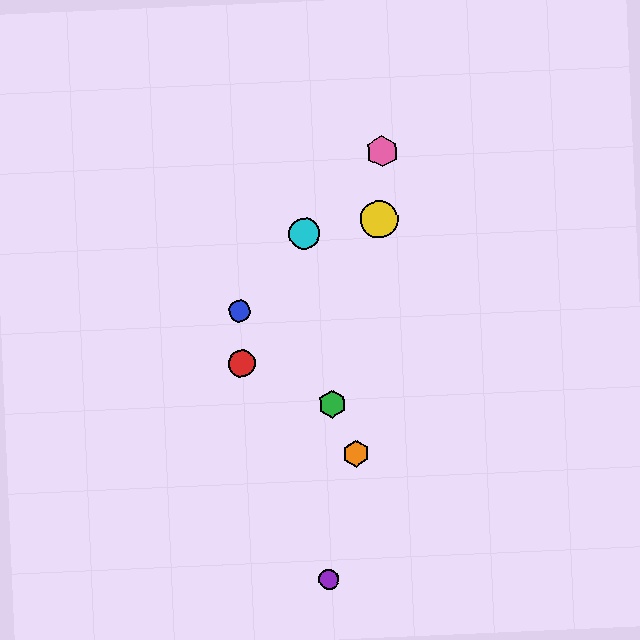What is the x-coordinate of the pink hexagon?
The pink hexagon is at x≈382.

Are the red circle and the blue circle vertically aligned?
Yes, both are at x≈242.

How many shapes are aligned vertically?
2 shapes (the red circle, the blue circle) are aligned vertically.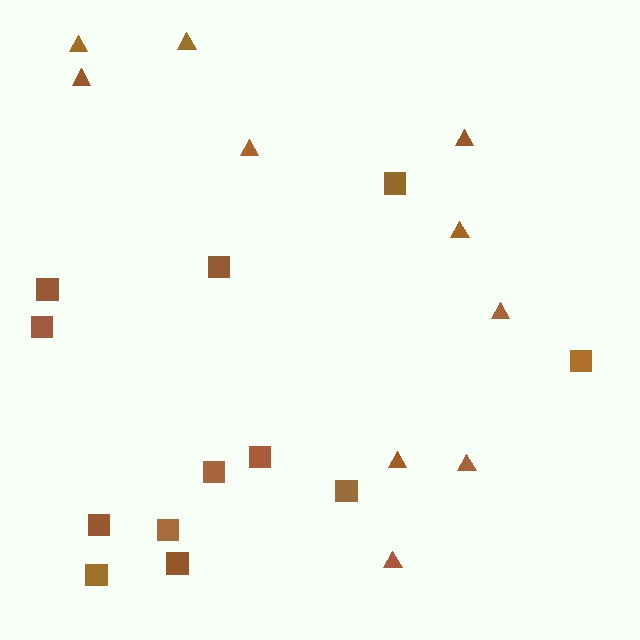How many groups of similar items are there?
There are 2 groups: one group of squares (12) and one group of triangles (10).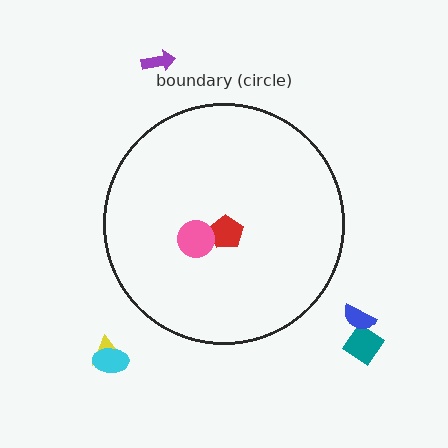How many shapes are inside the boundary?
2 inside, 5 outside.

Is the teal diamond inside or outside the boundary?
Outside.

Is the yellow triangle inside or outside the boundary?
Outside.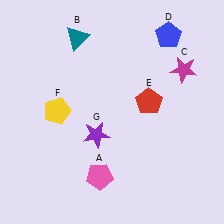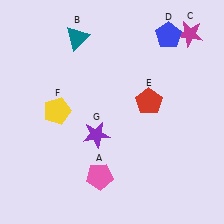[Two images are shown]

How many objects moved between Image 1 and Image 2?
1 object moved between the two images.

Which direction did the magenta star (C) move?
The magenta star (C) moved up.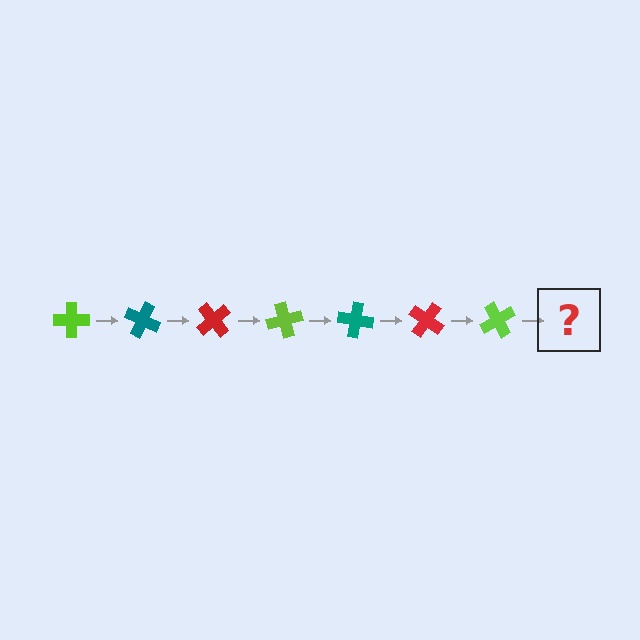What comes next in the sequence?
The next element should be a teal cross, rotated 175 degrees from the start.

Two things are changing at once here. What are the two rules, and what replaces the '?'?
The two rules are that it rotates 25 degrees each step and the color cycles through lime, teal, and red. The '?' should be a teal cross, rotated 175 degrees from the start.